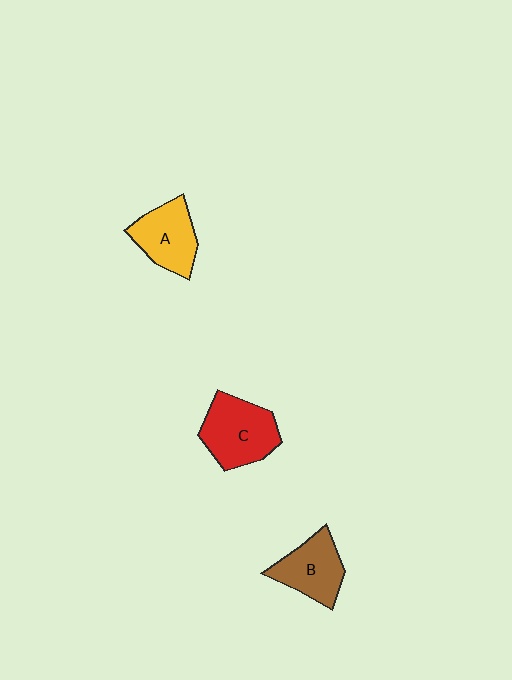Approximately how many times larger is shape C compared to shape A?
Approximately 1.2 times.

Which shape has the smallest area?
Shape B (brown).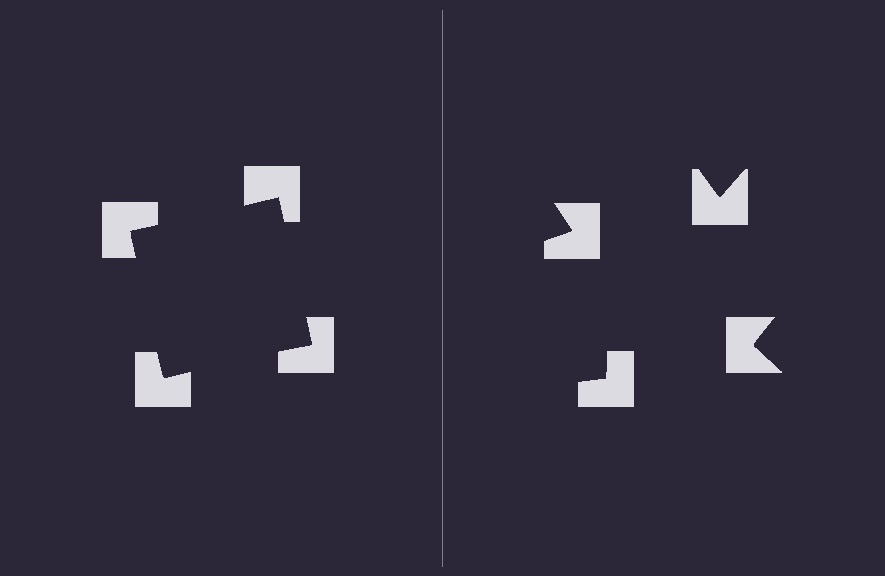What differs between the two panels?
The notched squares are positioned identically on both sides; only the wedge orientations differ. On the left they align to a square; on the right they are misaligned.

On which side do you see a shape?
An illusory square appears on the left side. On the right side the wedge cuts are rotated, so no coherent shape forms.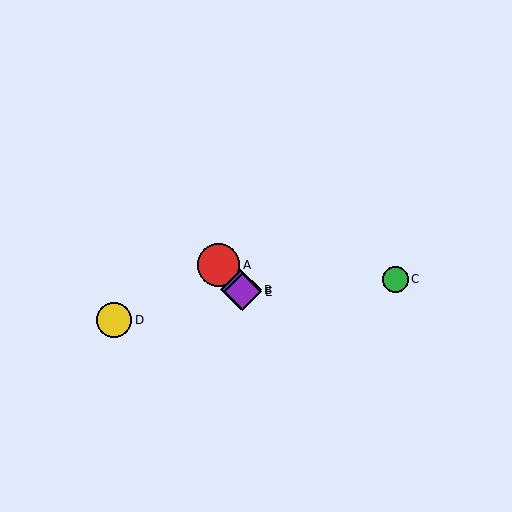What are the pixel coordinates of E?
Object E is at (243, 292).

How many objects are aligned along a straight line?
3 objects (A, B, E) are aligned along a straight line.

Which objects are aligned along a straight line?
Objects A, B, E are aligned along a straight line.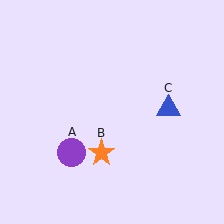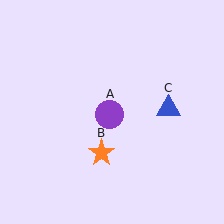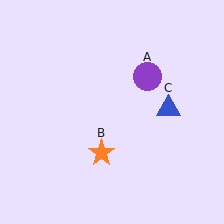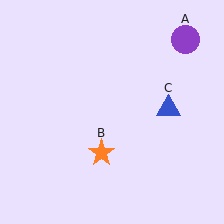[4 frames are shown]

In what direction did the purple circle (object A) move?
The purple circle (object A) moved up and to the right.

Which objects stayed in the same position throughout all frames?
Orange star (object B) and blue triangle (object C) remained stationary.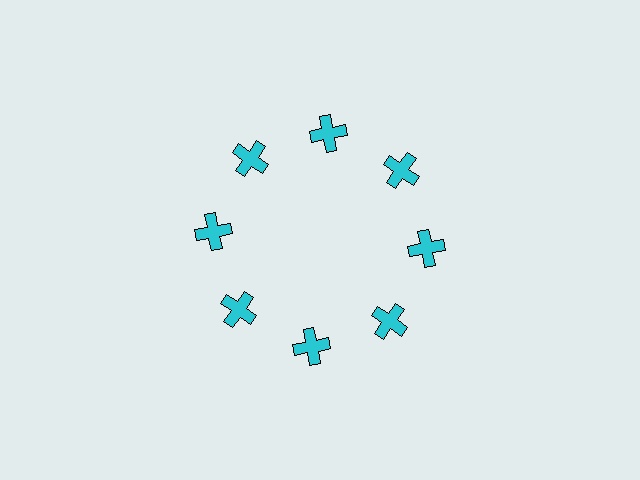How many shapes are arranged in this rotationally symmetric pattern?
There are 8 shapes, arranged in 8 groups of 1.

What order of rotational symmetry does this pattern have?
This pattern has 8-fold rotational symmetry.